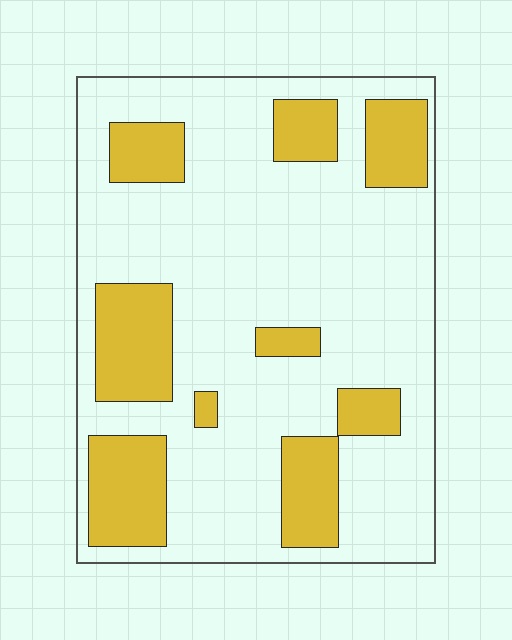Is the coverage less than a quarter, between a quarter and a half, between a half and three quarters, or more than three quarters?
Between a quarter and a half.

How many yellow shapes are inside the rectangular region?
9.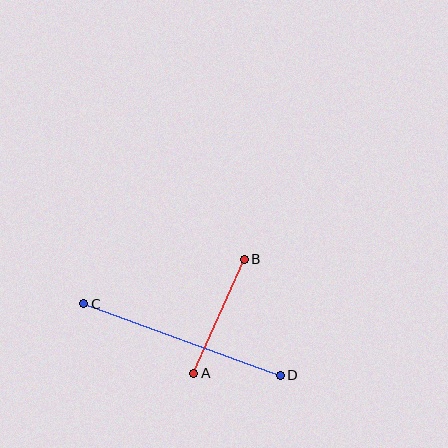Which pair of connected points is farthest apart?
Points C and D are farthest apart.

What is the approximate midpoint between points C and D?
The midpoint is at approximately (182, 340) pixels.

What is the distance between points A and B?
The distance is approximately 125 pixels.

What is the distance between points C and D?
The distance is approximately 209 pixels.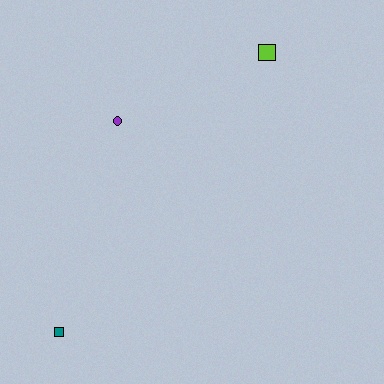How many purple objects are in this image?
There is 1 purple object.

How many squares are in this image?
There are 2 squares.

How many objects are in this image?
There are 3 objects.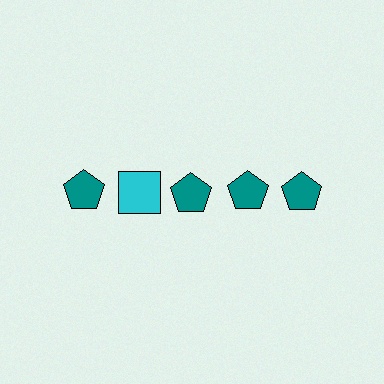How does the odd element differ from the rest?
It differs in both color (cyan instead of teal) and shape (square instead of pentagon).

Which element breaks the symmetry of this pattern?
The cyan square in the top row, second from left column breaks the symmetry. All other shapes are teal pentagons.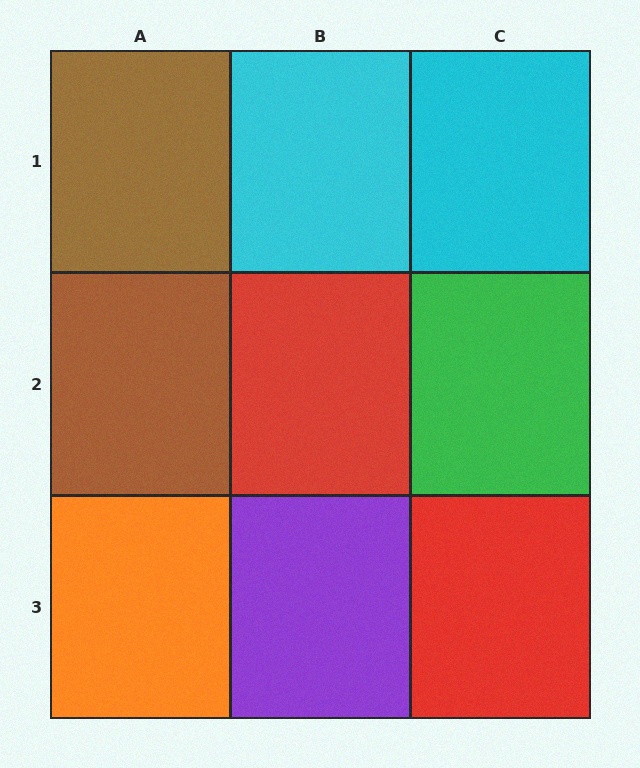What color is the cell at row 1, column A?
Brown.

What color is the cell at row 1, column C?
Cyan.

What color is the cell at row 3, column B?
Purple.